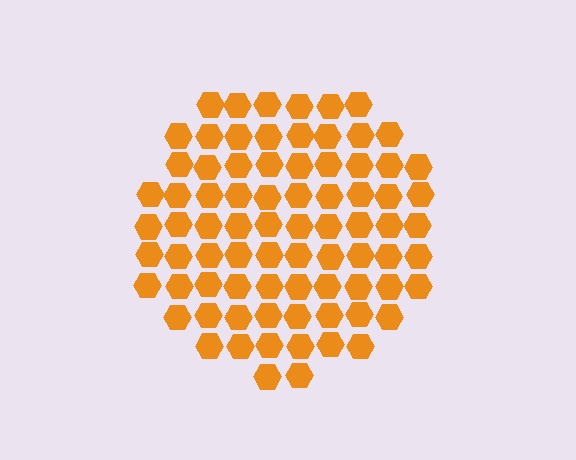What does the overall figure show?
The overall figure shows a circle.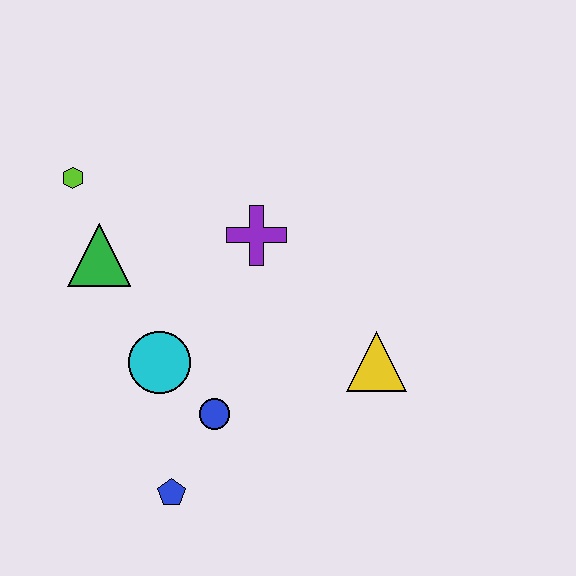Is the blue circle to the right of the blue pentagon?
Yes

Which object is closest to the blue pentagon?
The blue circle is closest to the blue pentagon.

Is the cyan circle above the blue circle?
Yes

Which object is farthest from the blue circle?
The lime hexagon is farthest from the blue circle.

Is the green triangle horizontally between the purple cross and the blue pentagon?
No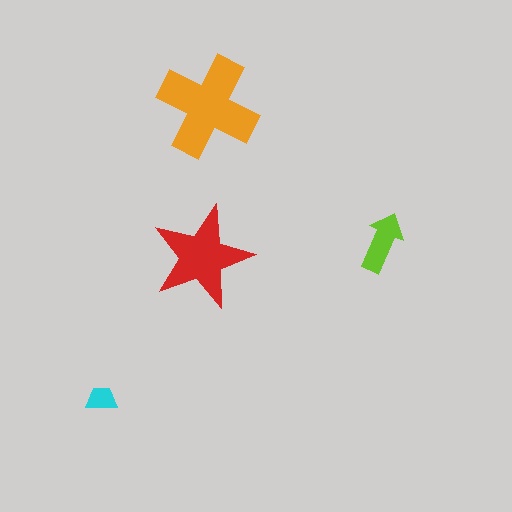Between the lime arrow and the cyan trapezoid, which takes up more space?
The lime arrow.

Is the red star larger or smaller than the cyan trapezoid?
Larger.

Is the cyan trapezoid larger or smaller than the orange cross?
Smaller.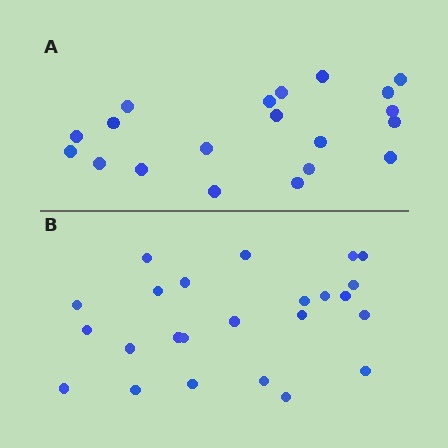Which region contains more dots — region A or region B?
Region B (the bottom region) has more dots.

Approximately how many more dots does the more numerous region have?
Region B has about 4 more dots than region A.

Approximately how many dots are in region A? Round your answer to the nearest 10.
About 20 dots.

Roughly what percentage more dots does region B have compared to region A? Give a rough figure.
About 20% more.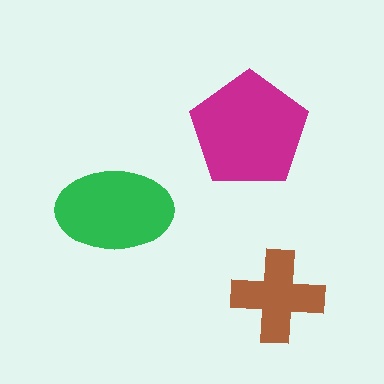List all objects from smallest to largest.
The brown cross, the green ellipse, the magenta pentagon.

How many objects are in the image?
There are 3 objects in the image.